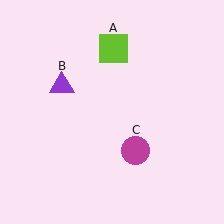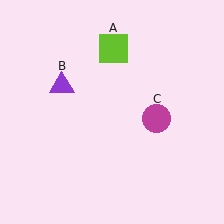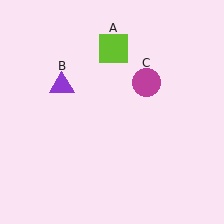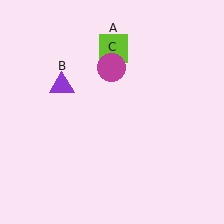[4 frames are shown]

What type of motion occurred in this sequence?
The magenta circle (object C) rotated counterclockwise around the center of the scene.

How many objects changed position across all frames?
1 object changed position: magenta circle (object C).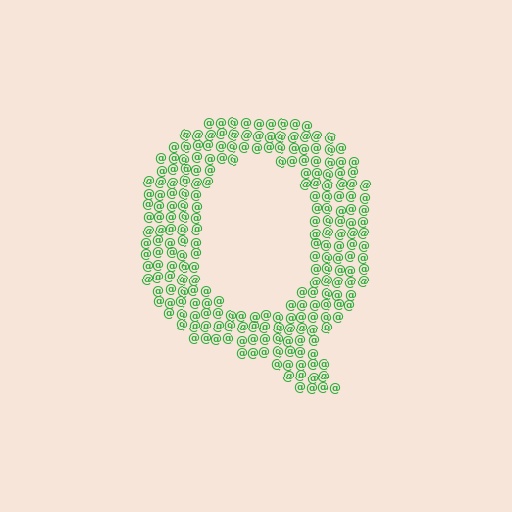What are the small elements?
The small elements are at signs.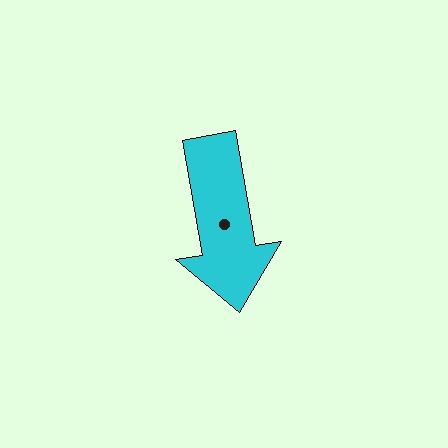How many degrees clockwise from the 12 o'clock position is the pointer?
Approximately 170 degrees.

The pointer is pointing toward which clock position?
Roughly 6 o'clock.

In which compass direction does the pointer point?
South.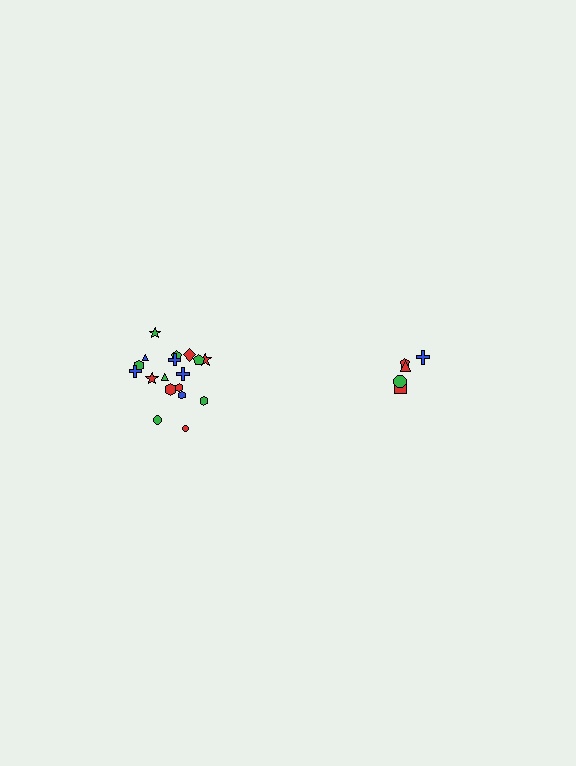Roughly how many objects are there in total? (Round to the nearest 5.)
Roughly 25 objects in total.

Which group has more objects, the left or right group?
The left group.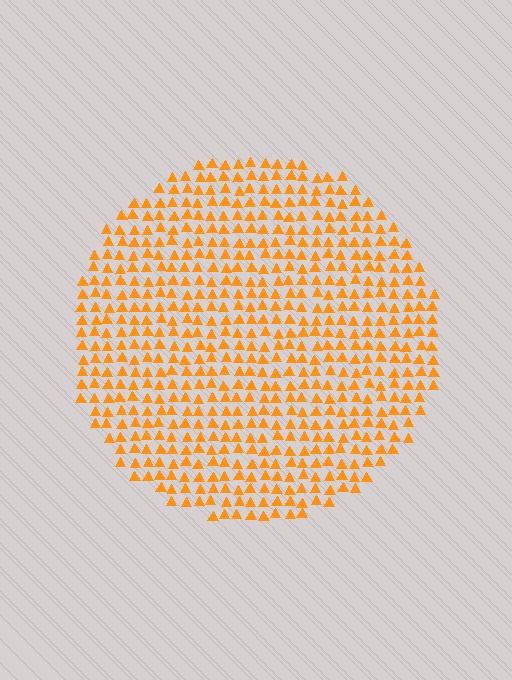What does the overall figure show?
The overall figure shows a circle.